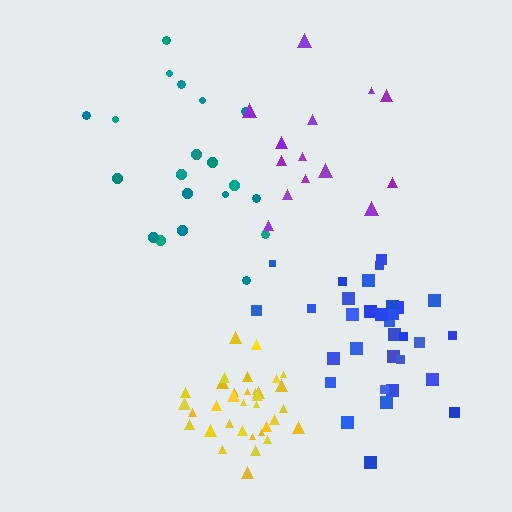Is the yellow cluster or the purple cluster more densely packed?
Yellow.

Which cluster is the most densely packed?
Yellow.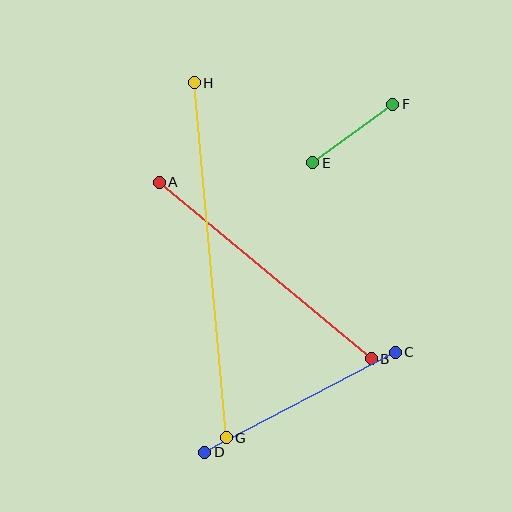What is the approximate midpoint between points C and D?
The midpoint is at approximately (300, 402) pixels.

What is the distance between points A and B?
The distance is approximately 276 pixels.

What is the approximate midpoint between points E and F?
The midpoint is at approximately (353, 134) pixels.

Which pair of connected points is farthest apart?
Points G and H are farthest apart.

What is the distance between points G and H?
The distance is approximately 357 pixels.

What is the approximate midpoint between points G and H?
The midpoint is at approximately (210, 260) pixels.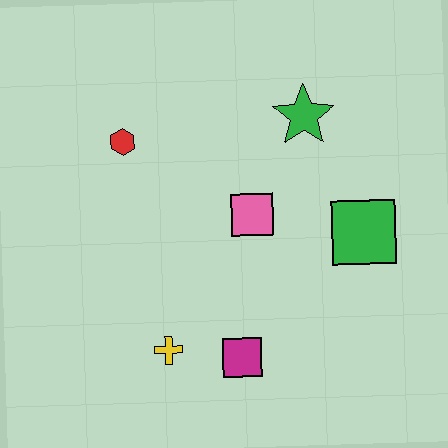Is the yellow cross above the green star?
No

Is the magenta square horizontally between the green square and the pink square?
No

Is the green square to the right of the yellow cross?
Yes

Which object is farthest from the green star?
The yellow cross is farthest from the green star.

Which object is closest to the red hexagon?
The pink square is closest to the red hexagon.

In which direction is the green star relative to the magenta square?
The green star is above the magenta square.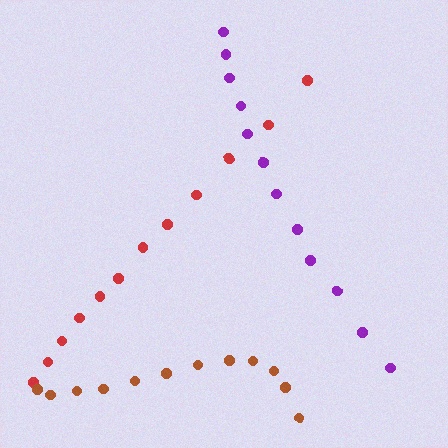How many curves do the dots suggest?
There are 3 distinct paths.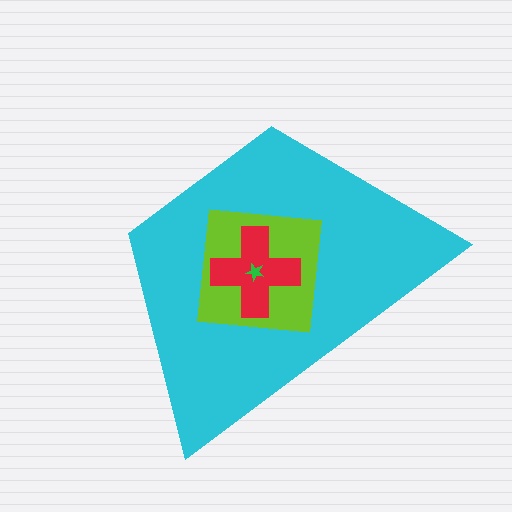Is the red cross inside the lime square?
Yes.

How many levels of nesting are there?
4.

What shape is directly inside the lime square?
The red cross.